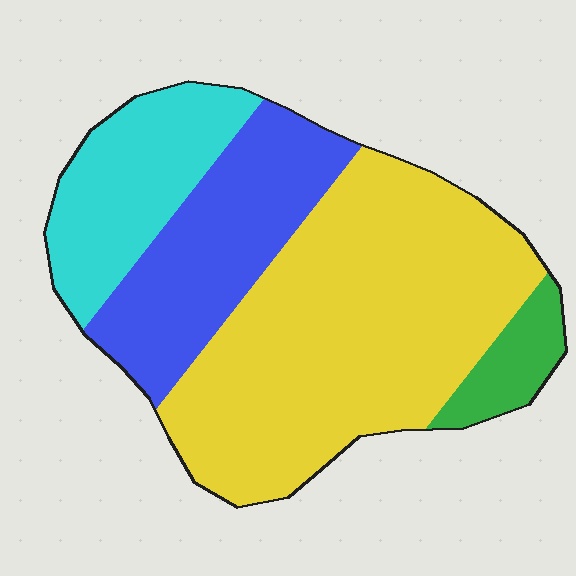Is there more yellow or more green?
Yellow.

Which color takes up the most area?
Yellow, at roughly 50%.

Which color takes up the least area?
Green, at roughly 5%.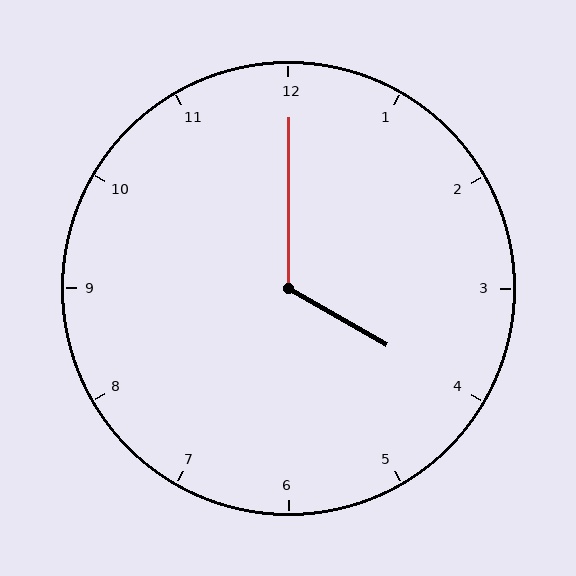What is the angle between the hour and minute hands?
Approximately 120 degrees.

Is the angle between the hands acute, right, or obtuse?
It is obtuse.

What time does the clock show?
4:00.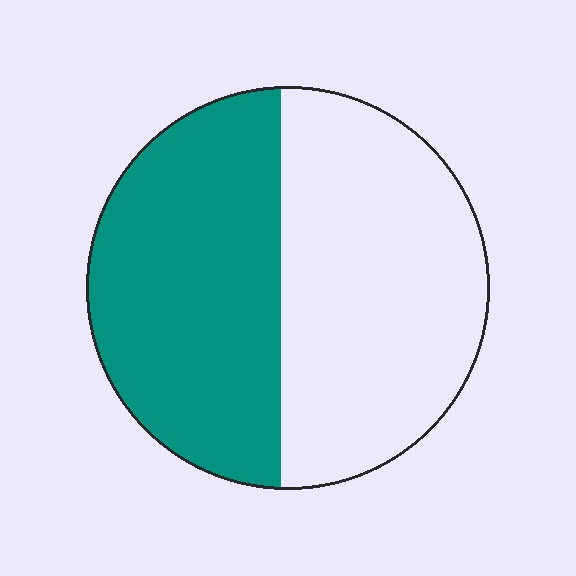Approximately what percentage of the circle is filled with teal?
Approximately 50%.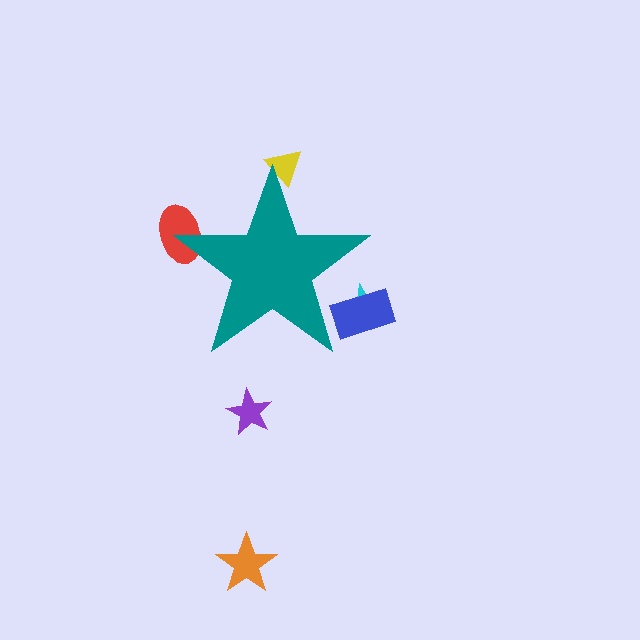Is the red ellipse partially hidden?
Yes, the red ellipse is partially hidden behind the teal star.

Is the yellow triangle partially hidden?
Yes, the yellow triangle is partially hidden behind the teal star.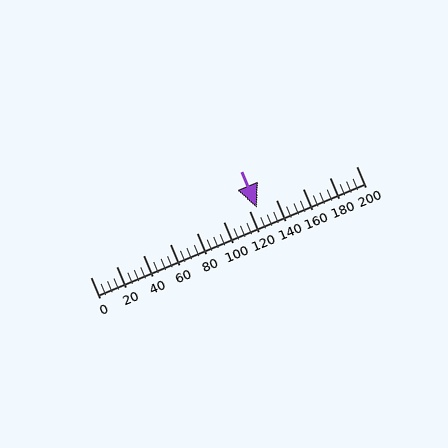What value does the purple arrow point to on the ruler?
The purple arrow points to approximately 125.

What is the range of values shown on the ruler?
The ruler shows values from 0 to 200.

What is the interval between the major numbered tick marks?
The major tick marks are spaced 20 units apart.